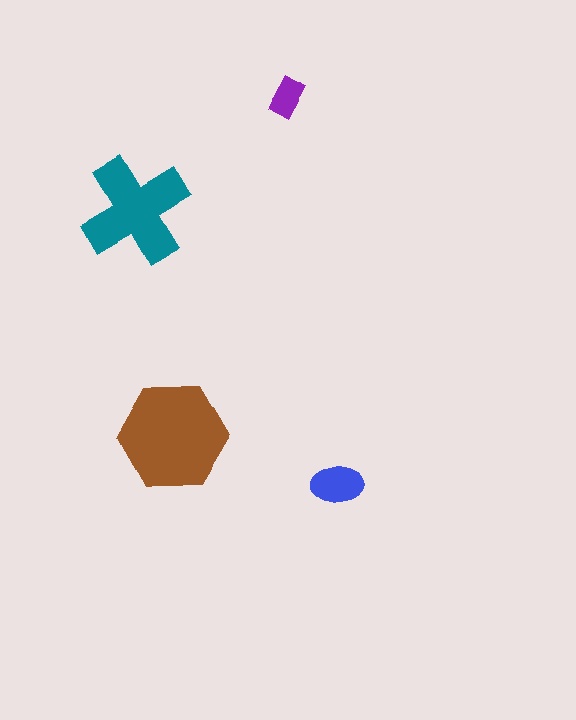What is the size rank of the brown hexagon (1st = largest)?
1st.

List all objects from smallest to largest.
The purple rectangle, the blue ellipse, the teal cross, the brown hexagon.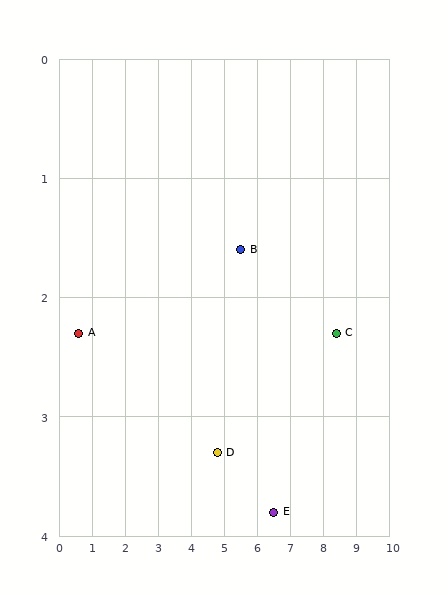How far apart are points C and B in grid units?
Points C and B are about 3.0 grid units apart.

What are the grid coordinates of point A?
Point A is at approximately (0.6, 2.3).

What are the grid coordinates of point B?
Point B is at approximately (5.5, 1.6).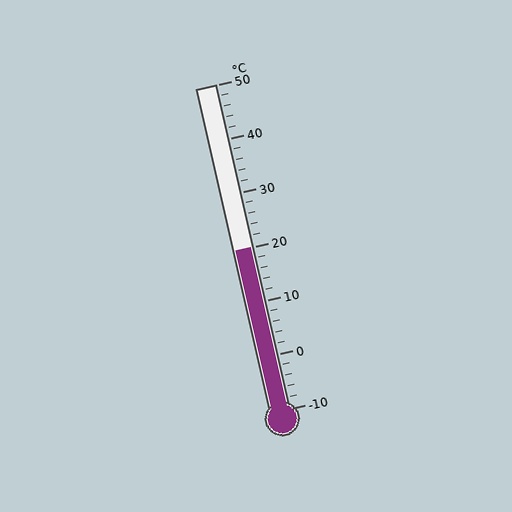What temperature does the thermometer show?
The thermometer shows approximately 20°C.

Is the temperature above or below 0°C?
The temperature is above 0°C.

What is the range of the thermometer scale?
The thermometer scale ranges from -10°C to 50°C.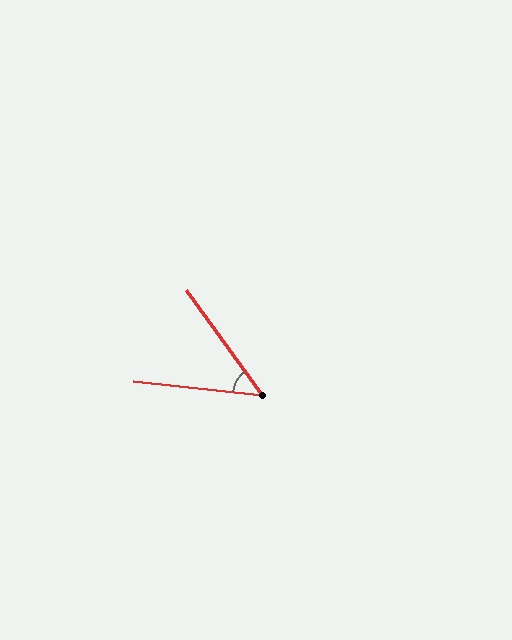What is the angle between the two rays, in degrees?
Approximately 48 degrees.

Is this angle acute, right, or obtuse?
It is acute.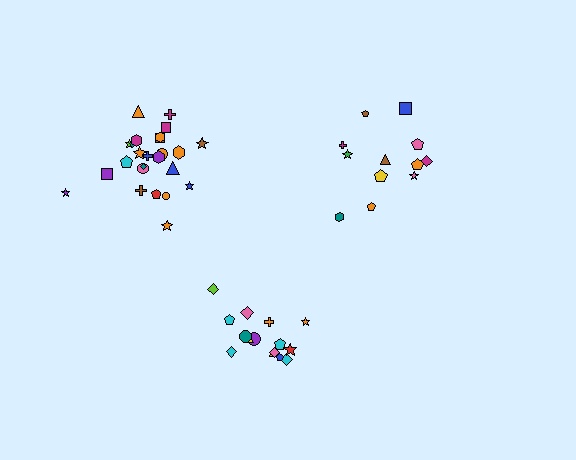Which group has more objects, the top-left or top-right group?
The top-left group.